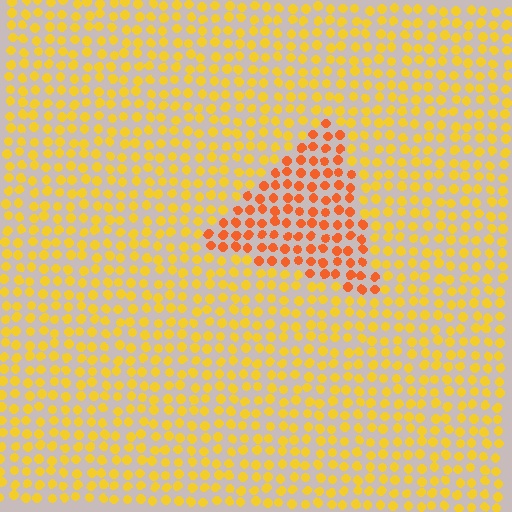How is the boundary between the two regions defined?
The boundary is defined purely by a slight shift in hue (about 33 degrees). Spacing, size, and orientation are identical on both sides.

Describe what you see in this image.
The image is filled with small yellow elements in a uniform arrangement. A triangle-shaped region is visible where the elements are tinted to a slightly different hue, forming a subtle color boundary.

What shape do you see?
I see a triangle.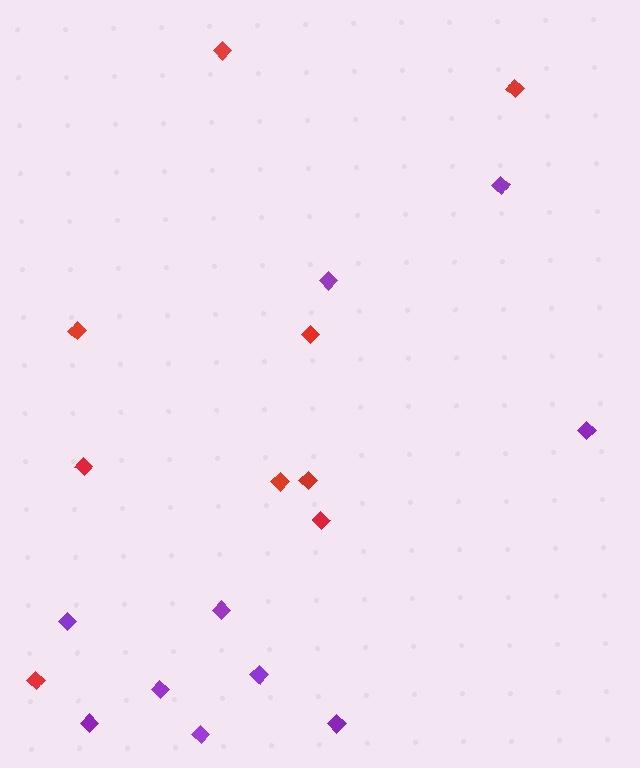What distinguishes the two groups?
There are 2 groups: one group of purple diamonds (10) and one group of red diamonds (9).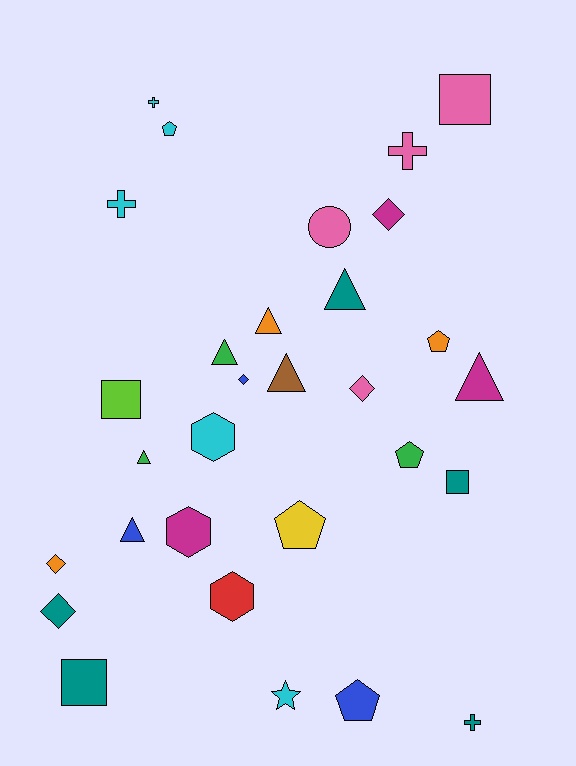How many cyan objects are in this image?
There are 5 cyan objects.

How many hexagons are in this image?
There are 3 hexagons.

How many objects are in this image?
There are 30 objects.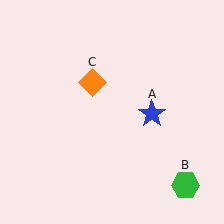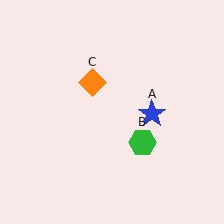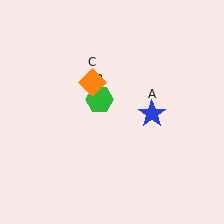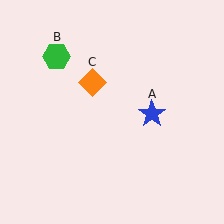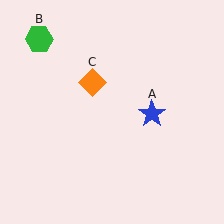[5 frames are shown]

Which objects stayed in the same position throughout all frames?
Blue star (object A) and orange diamond (object C) remained stationary.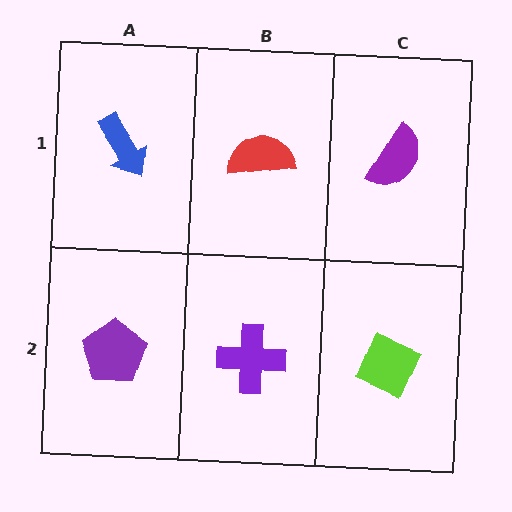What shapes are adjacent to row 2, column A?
A blue arrow (row 1, column A), a purple cross (row 2, column B).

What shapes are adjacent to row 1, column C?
A lime diamond (row 2, column C), a red semicircle (row 1, column B).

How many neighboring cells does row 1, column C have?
2.